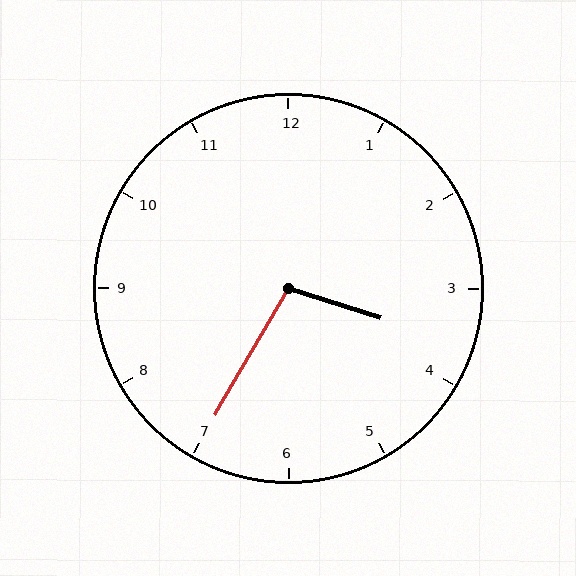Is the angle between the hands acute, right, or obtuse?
It is obtuse.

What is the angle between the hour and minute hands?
Approximately 102 degrees.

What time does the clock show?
3:35.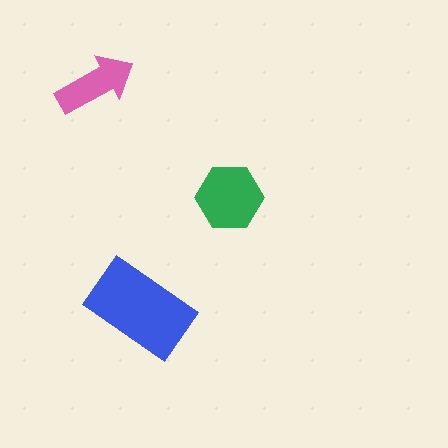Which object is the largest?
The blue rectangle.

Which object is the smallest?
The pink arrow.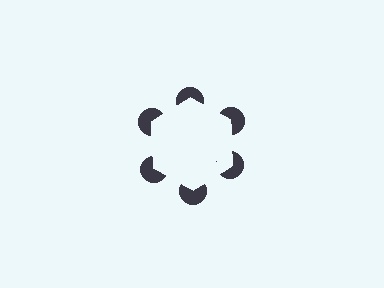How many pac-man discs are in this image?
There are 6 — one at each vertex of the illusory hexagon.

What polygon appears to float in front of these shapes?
An illusory hexagon — its edges are inferred from the aligned wedge cuts in the pac-man discs, not physically drawn.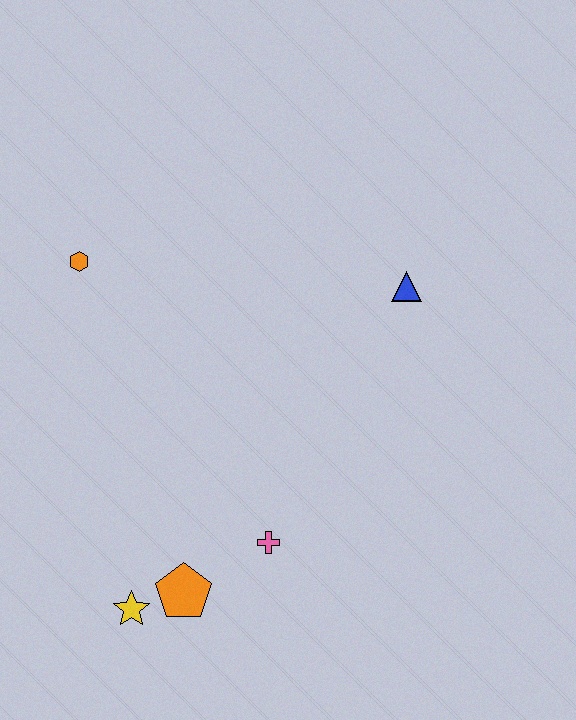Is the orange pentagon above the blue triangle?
No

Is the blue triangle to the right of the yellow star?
Yes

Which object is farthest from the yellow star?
The blue triangle is farthest from the yellow star.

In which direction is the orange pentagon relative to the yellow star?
The orange pentagon is to the right of the yellow star.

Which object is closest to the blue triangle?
The pink cross is closest to the blue triangle.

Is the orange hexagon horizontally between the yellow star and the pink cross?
No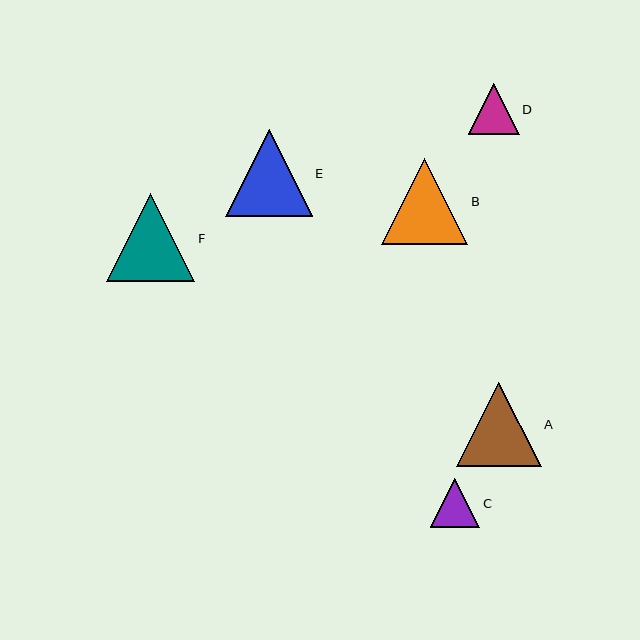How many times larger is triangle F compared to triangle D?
Triangle F is approximately 1.7 times the size of triangle D.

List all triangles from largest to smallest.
From largest to smallest: F, E, B, A, D, C.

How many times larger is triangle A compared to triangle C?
Triangle A is approximately 1.7 times the size of triangle C.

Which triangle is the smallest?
Triangle C is the smallest with a size of approximately 50 pixels.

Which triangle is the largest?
Triangle F is the largest with a size of approximately 88 pixels.